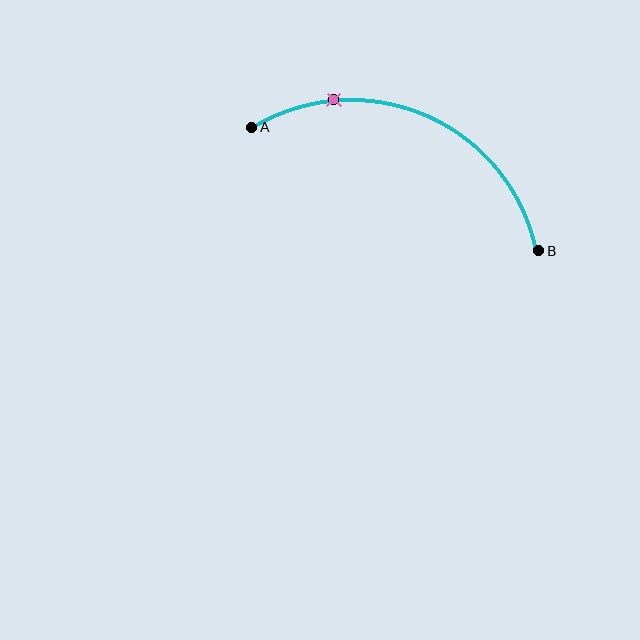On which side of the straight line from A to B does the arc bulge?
The arc bulges above the straight line connecting A and B.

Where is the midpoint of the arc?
The arc midpoint is the point on the curve farthest from the straight line joining A and B. It sits above that line.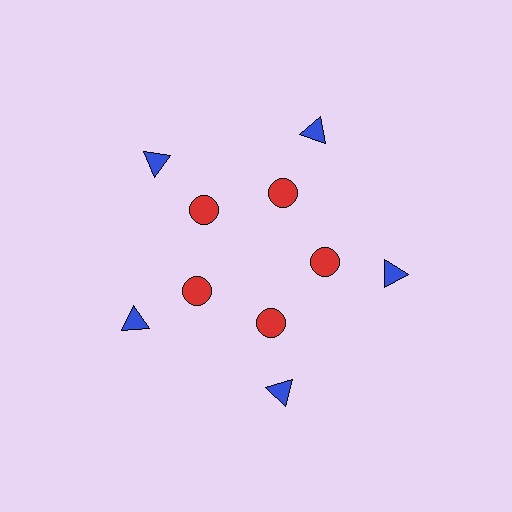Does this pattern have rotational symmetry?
Yes, this pattern has 5-fold rotational symmetry. It looks the same after rotating 72 degrees around the center.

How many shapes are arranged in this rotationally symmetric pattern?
There are 10 shapes, arranged in 5 groups of 2.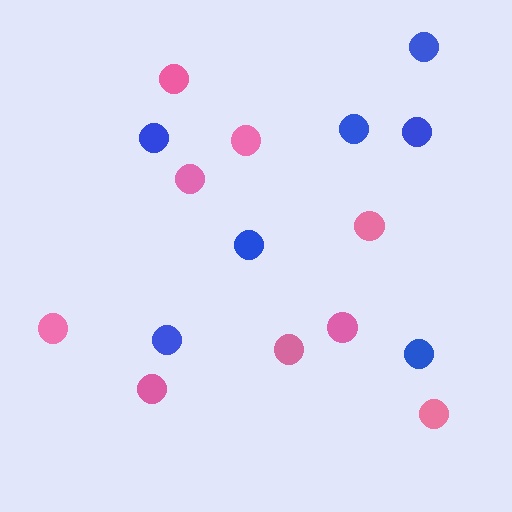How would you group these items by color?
There are 2 groups: one group of blue circles (7) and one group of pink circles (9).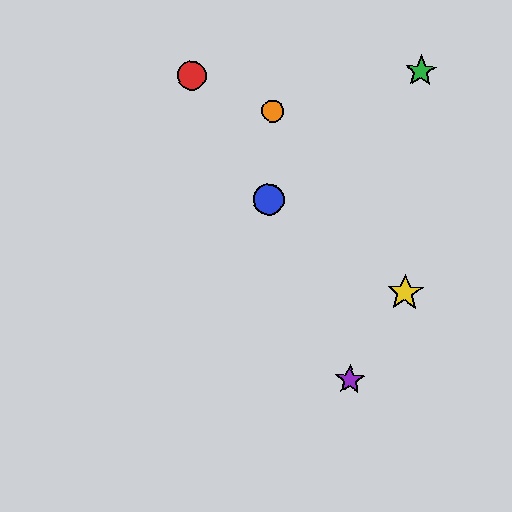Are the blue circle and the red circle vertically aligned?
No, the blue circle is at x≈269 and the red circle is at x≈192.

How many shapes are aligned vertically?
2 shapes (the blue circle, the orange circle) are aligned vertically.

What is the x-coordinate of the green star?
The green star is at x≈421.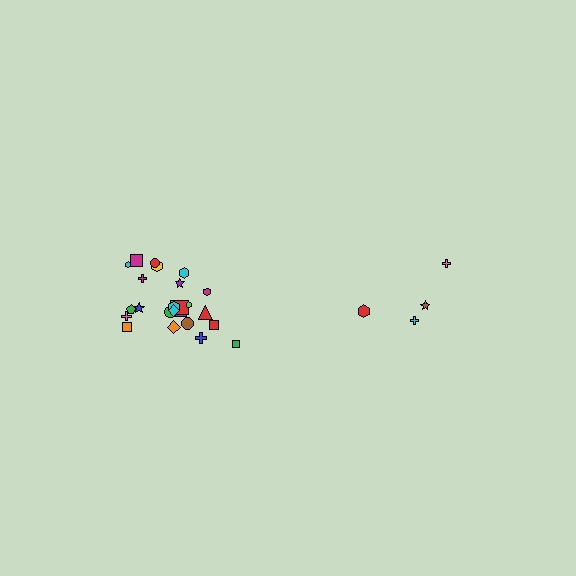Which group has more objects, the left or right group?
The left group.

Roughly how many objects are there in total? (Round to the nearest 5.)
Roughly 30 objects in total.